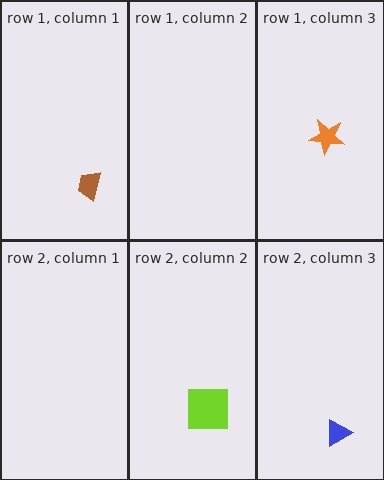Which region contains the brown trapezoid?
The row 1, column 1 region.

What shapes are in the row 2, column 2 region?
The lime square.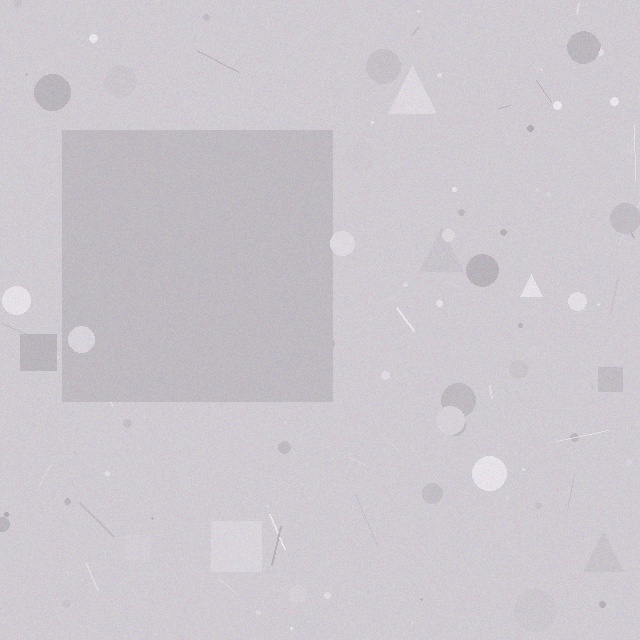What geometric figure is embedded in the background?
A square is embedded in the background.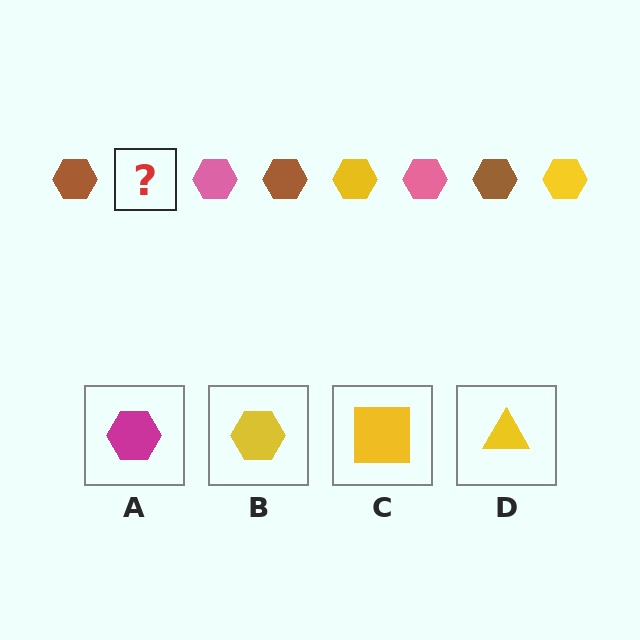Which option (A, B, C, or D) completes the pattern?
B.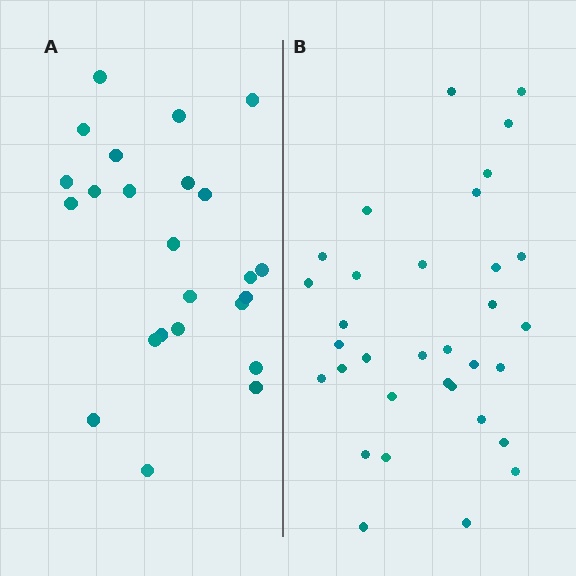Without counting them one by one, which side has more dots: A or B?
Region B (the right region) has more dots.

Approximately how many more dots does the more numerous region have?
Region B has roughly 8 or so more dots than region A.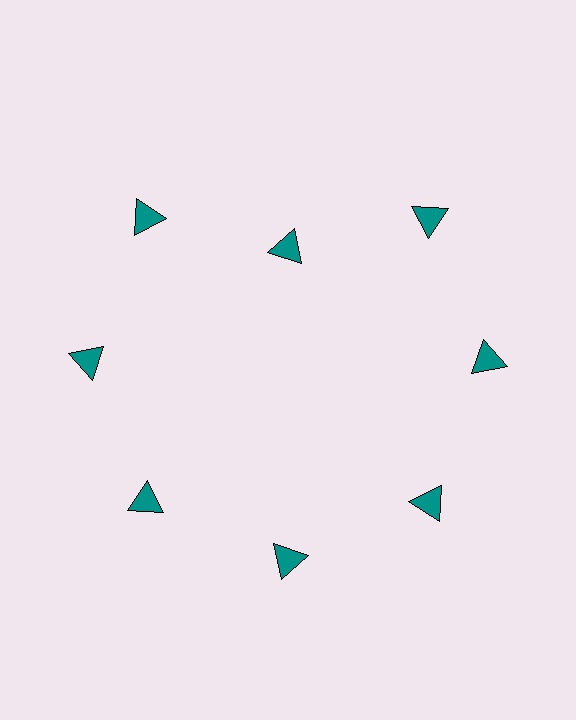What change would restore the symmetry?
The symmetry would be restored by moving it outward, back onto the ring so that all 8 triangles sit at equal angles and equal distance from the center.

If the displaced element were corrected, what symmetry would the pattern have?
It would have 8-fold rotational symmetry — the pattern would map onto itself every 45 degrees.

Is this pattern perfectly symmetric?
No. The 8 teal triangles are arranged in a ring, but one element near the 12 o'clock position is pulled inward toward the center, breaking the 8-fold rotational symmetry.